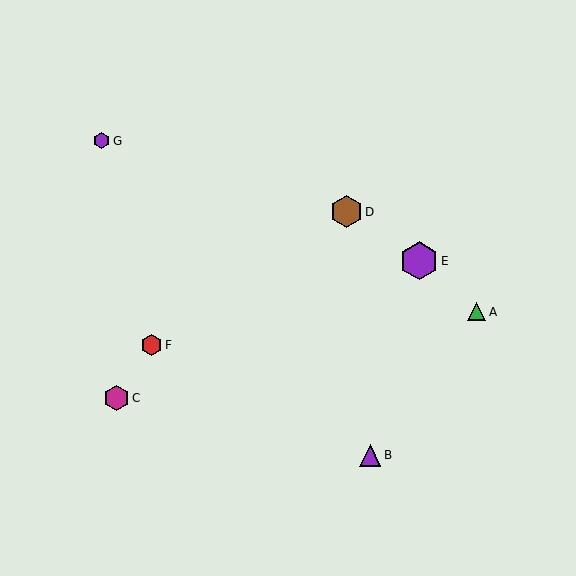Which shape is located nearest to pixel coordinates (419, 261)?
The purple hexagon (labeled E) at (419, 261) is nearest to that location.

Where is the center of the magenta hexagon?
The center of the magenta hexagon is at (117, 398).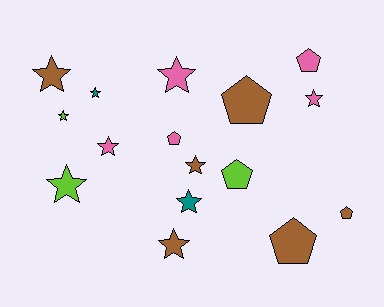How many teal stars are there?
There are 2 teal stars.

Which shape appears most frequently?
Star, with 10 objects.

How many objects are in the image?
There are 16 objects.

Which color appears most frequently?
Brown, with 6 objects.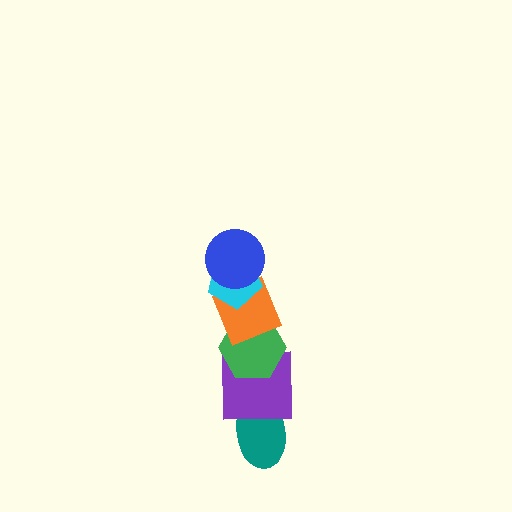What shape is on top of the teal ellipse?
The purple square is on top of the teal ellipse.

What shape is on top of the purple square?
The green hexagon is on top of the purple square.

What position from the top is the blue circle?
The blue circle is 1st from the top.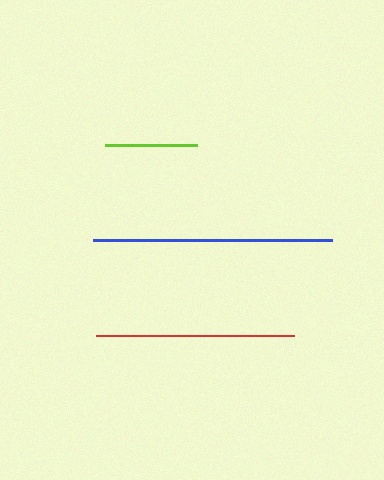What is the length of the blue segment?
The blue segment is approximately 239 pixels long.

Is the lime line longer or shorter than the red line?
The red line is longer than the lime line.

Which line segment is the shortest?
The lime line is the shortest at approximately 92 pixels.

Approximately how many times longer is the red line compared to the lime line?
The red line is approximately 2.1 times the length of the lime line.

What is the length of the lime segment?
The lime segment is approximately 92 pixels long.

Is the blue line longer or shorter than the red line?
The blue line is longer than the red line.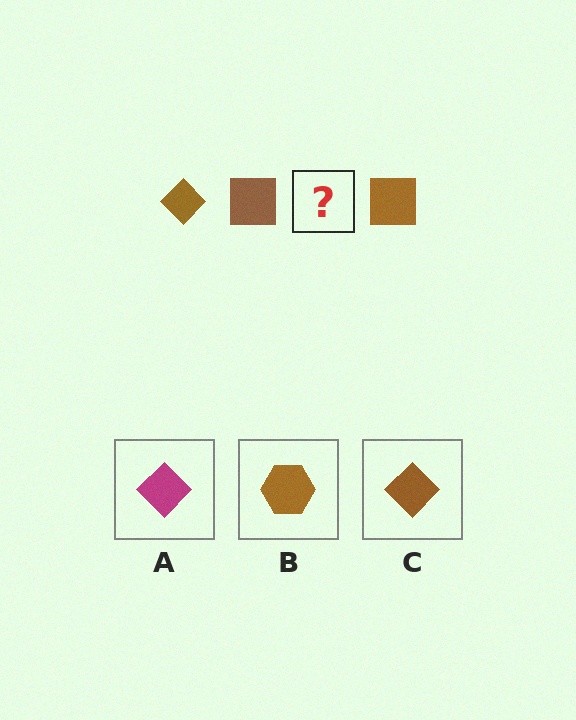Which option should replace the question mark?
Option C.